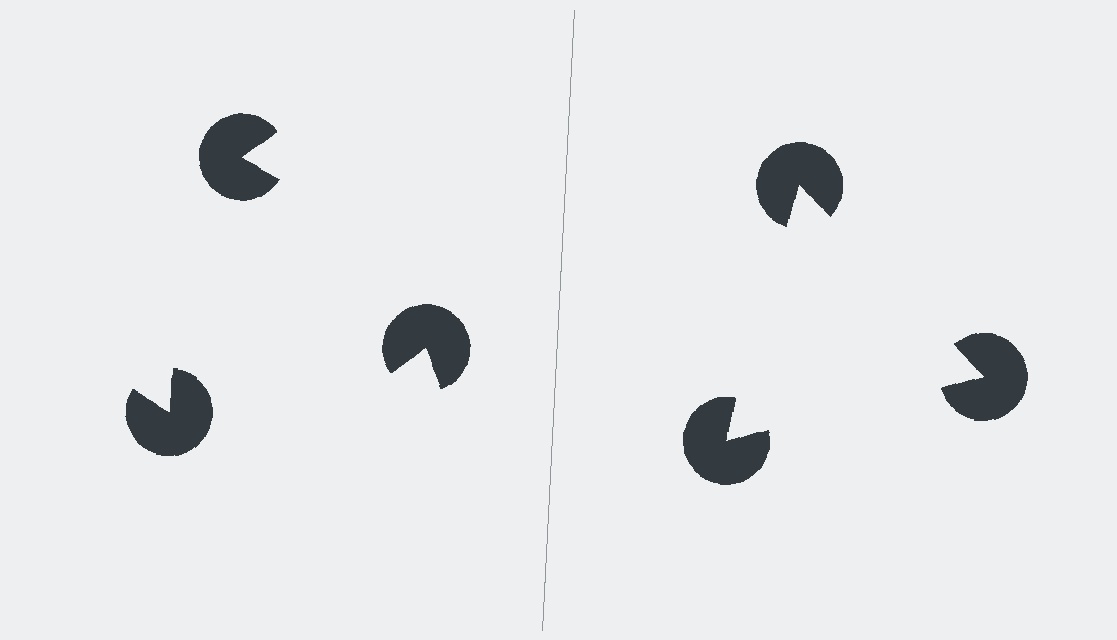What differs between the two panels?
The pac-man discs are positioned identically on both sides; only the wedge orientations differ. On the right they align to a triangle; on the left they are misaligned.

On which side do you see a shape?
An illusory triangle appears on the right side. On the left side the wedge cuts are rotated, so no coherent shape forms.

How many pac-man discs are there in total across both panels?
6 — 3 on each side.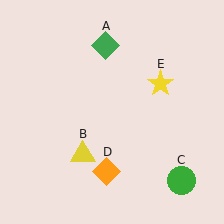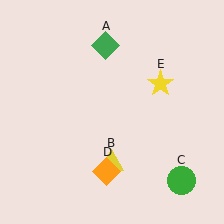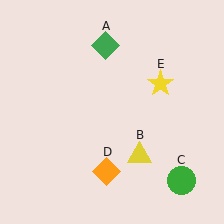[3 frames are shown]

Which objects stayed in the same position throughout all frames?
Green diamond (object A) and green circle (object C) and orange diamond (object D) and yellow star (object E) remained stationary.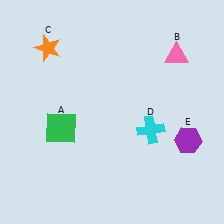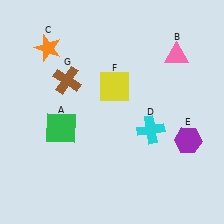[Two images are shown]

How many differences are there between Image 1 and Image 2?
There are 2 differences between the two images.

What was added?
A yellow square (F), a brown cross (G) were added in Image 2.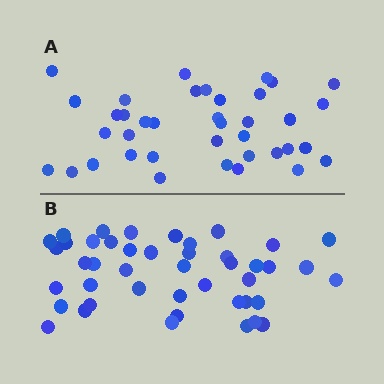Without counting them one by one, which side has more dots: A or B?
Region B (the bottom region) has more dots.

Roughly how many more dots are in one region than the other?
Region B has about 6 more dots than region A.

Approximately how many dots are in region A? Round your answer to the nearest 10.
About 40 dots. (The exact count is 38, which rounds to 40.)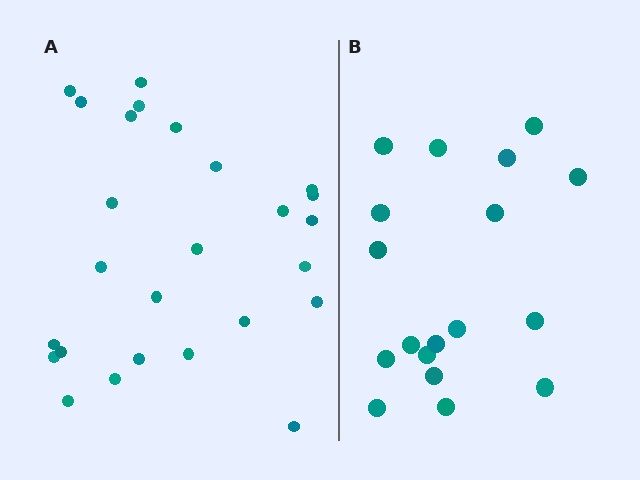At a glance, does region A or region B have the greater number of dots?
Region A (the left region) has more dots.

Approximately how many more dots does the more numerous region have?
Region A has roughly 8 or so more dots than region B.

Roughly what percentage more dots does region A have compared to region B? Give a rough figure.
About 45% more.